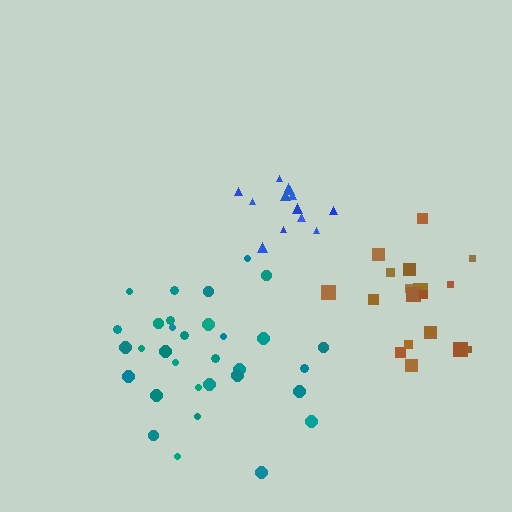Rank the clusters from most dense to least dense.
blue, brown, teal.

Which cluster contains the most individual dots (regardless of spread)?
Teal (33).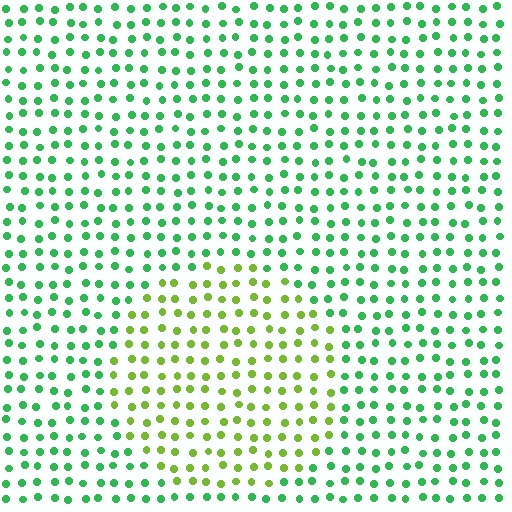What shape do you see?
I see a circle.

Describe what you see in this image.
The image is filled with small green elements in a uniform arrangement. A circle-shaped region is visible where the elements are tinted to a slightly different hue, forming a subtle color boundary.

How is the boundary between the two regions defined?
The boundary is defined purely by a slight shift in hue (about 47 degrees). Spacing, size, and orientation are identical on both sides.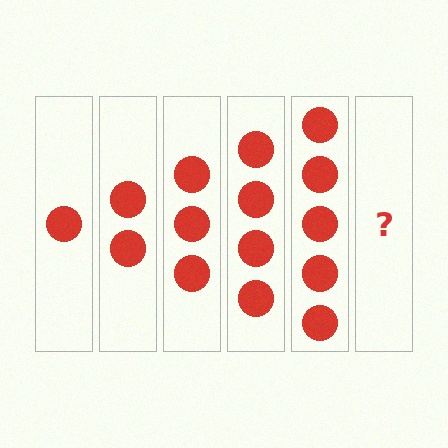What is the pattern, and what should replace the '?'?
The pattern is that each step adds one more circle. The '?' should be 6 circles.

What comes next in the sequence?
The next element should be 6 circles.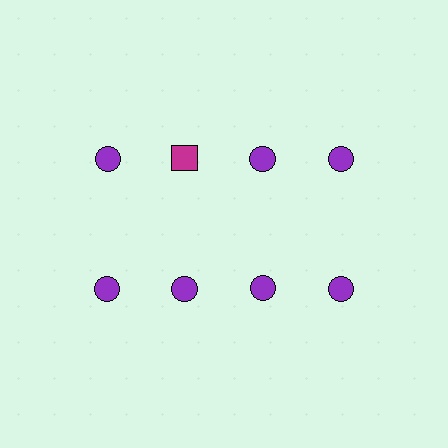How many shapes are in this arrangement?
There are 8 shapes arranged in a grid pattern.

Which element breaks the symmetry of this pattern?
The magenta square in the top row, second from left column breaks the symmetry. All other shapes are purple circles.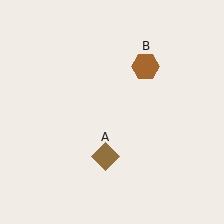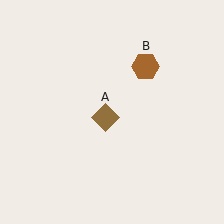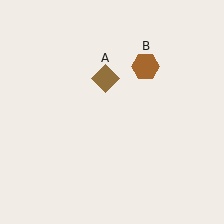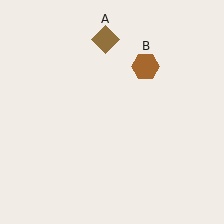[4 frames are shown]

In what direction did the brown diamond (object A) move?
The brown diamond (object A) moved up.